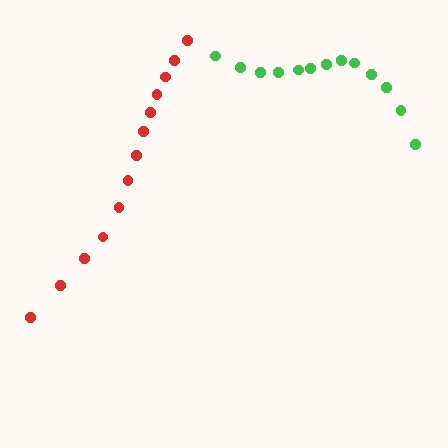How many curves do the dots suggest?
There are 2 distinct paths.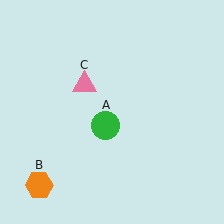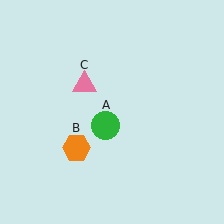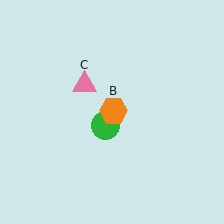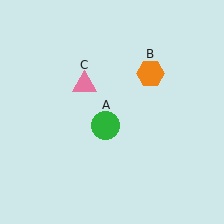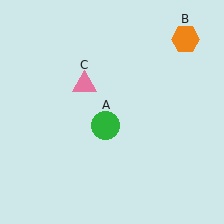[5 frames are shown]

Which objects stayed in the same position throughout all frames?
Green circle (object A) and pink triangle (object C) remained stationary.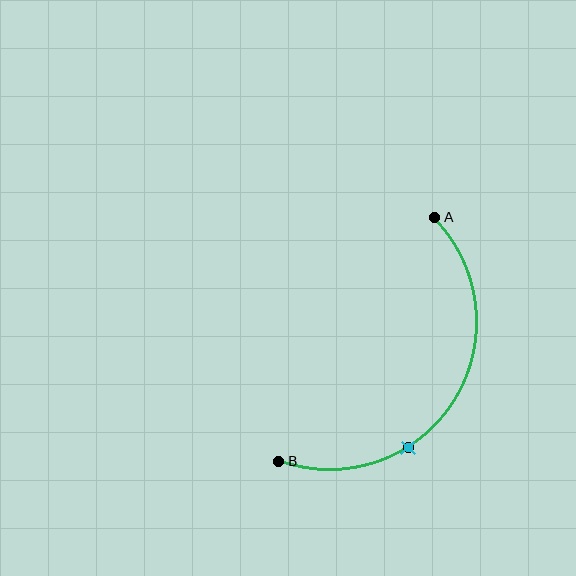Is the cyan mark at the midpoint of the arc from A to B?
No. The cyan mark lies on the arc but is closer to endpoint B. The arc midpoint would be at the point on the curve equidistant along the arc from both A and B.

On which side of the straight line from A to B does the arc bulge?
The arc bulges to the right of the straight line connecting A and B.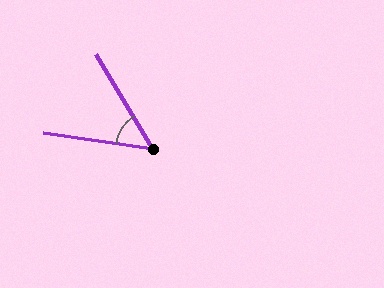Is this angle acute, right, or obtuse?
It is acute.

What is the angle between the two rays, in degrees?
Approximately 51 degrees.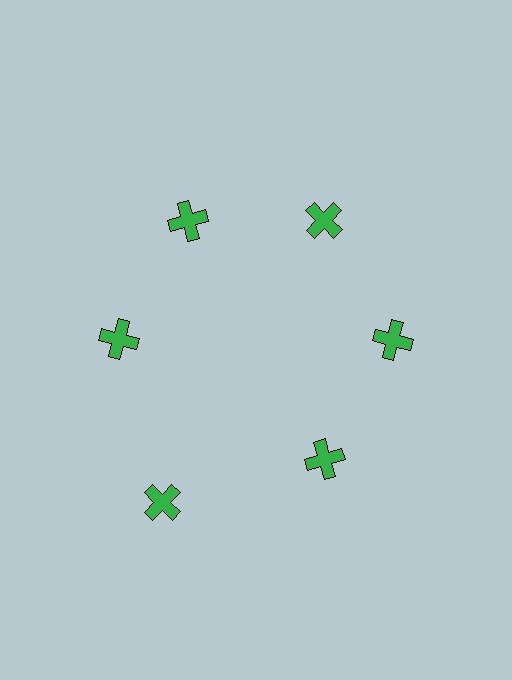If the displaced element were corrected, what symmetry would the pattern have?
It would have 6-fold rotational symmetry — the pattern would map onto itself every 60 degrees.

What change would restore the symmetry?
The symmetry would be restored by moving it inward, back onto the ring so that all 6 crosses sit at equal angles and equal distance from the center.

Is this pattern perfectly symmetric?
No. The 6 green crosses are arranged in a ring, but one element near the 7 o'clock position is pushed outward from the center, breaking the 6-fold rotational symmetry.